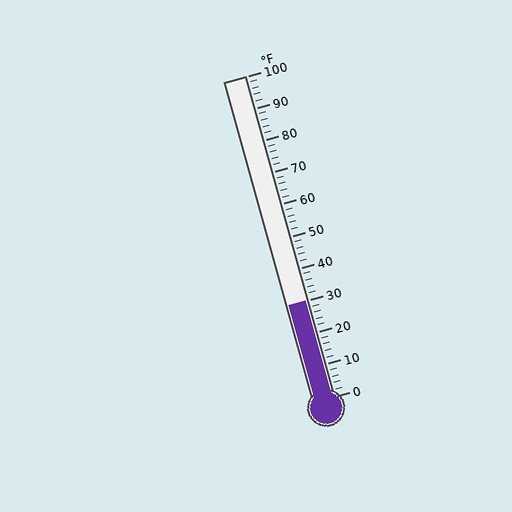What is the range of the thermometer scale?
The thermometer scale ranges from 0°F to 100°F.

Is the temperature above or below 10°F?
The temperature is above 10°F.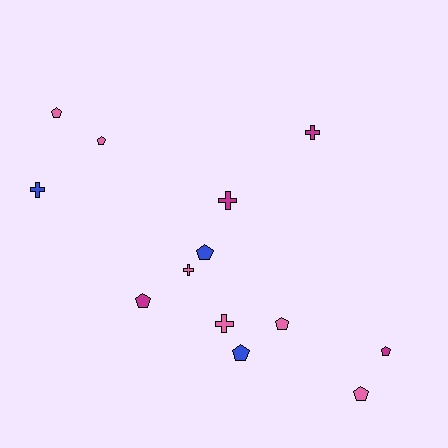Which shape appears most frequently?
Pentagon, with 8 objects.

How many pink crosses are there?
There are 2 pink crosses.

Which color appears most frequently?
Pink, with 6 objects.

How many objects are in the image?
There are 13 objects.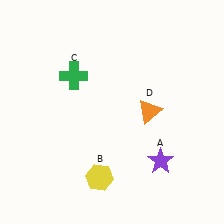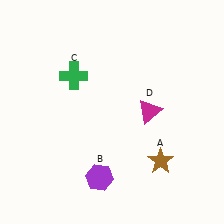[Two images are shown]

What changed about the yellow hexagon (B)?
In Image 1, B is yellow. In Image 2, it changed to purple.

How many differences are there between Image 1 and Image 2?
There are 3 differences between the two images.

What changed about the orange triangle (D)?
In Image 1, D is orange. In Image 2, it changed to magenta.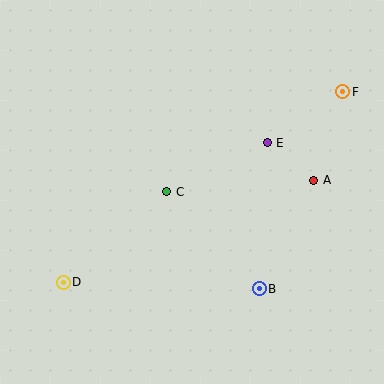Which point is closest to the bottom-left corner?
Point D is closest to the bottom-left corner.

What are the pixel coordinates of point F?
Point F is at (343, 92).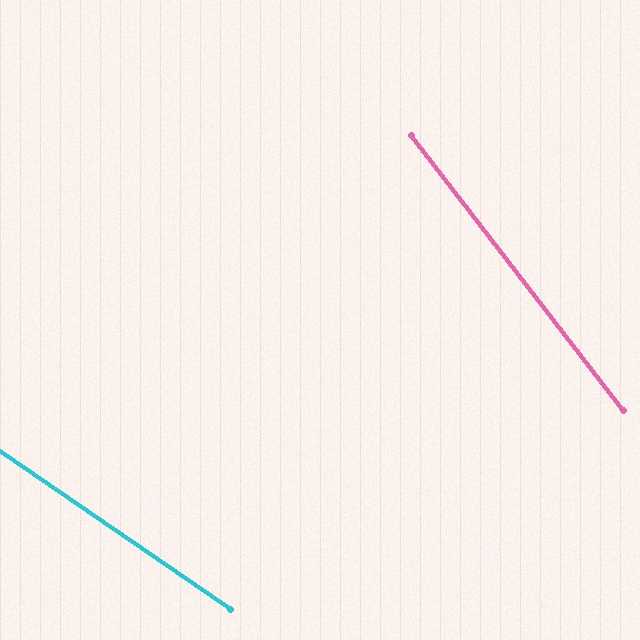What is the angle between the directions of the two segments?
Approximately 18 degrees.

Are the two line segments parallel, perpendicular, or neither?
Neither parallel nor perpendicular — they differ by about 18°.